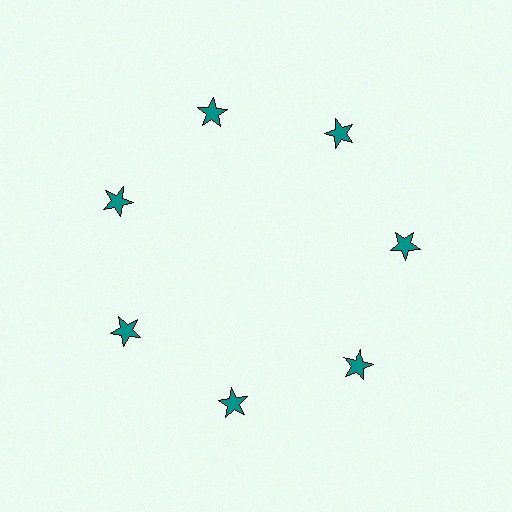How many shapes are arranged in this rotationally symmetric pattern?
There are 7 shapes, arranged in 7 groups of 1.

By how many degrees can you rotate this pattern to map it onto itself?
The pattern maps onto itself every 51 degrees of rotation.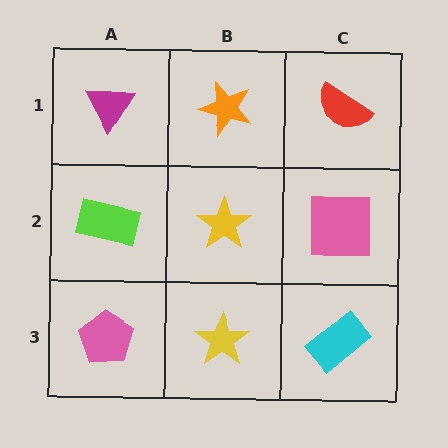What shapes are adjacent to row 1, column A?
A lime rectangle (row 2, column A), an orange star (row 1, column B).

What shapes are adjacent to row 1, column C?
A pink square (row 2, column C), an orange star (row 1, column B).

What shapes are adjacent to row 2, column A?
A magenta triangle (row 1, column A), a pink pentagon (row 3, column A), a yellow star (row 2, column B).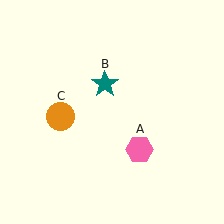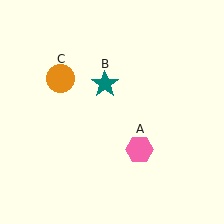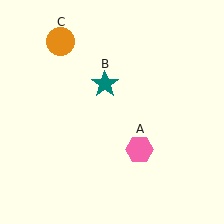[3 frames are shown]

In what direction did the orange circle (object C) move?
The orange circle (object C) moved up.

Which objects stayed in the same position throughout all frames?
Pink hexagon (object A) and teal star (object B) remained stationary.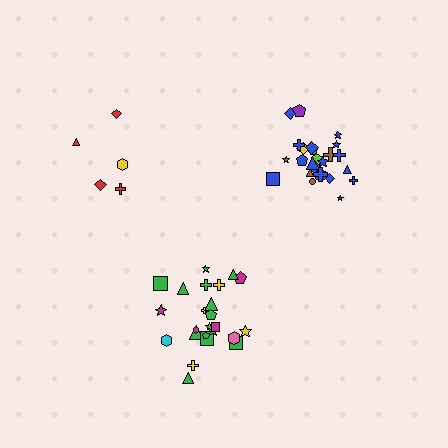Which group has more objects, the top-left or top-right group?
The top-right group.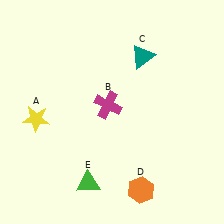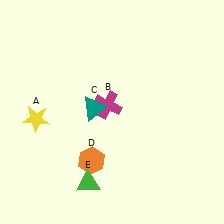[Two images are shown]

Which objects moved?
The objects that moved are: the teal triangle (C), the orange hexagon (D).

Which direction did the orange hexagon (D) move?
The orange hexagon (D) moved left.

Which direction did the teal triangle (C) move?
The teal triangle (C) moved down.